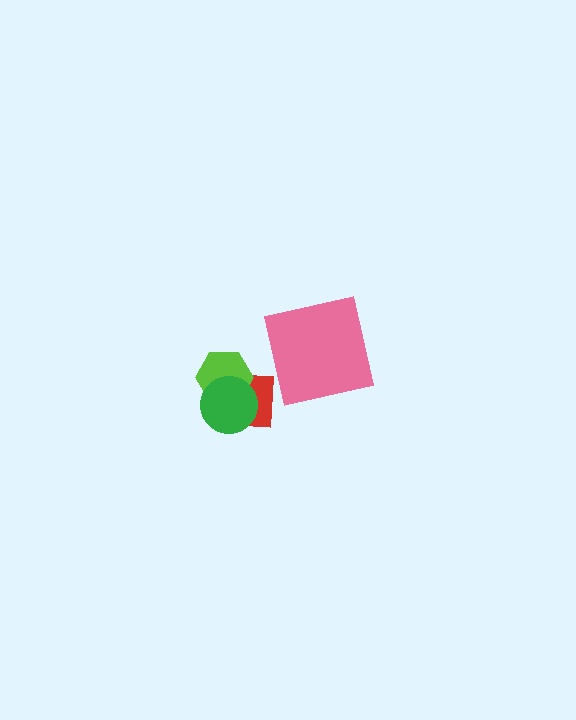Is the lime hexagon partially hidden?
Yes, it is partially covered by another shape.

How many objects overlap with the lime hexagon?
2 objects overlap with the lime hexagon.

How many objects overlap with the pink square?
0 objects overlap with the pink square.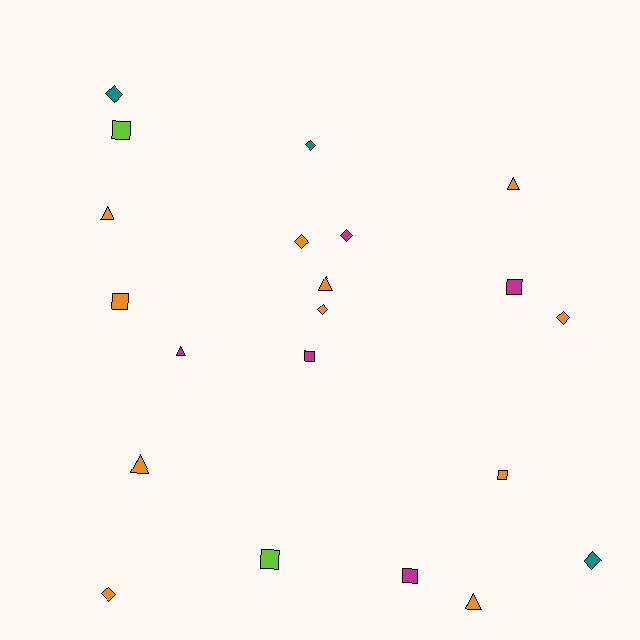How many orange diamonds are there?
There are 4 orange diamonds.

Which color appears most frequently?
Orange, with 11 objects.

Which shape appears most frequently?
Diamond, with 8 objects.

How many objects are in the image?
There are 21 objects.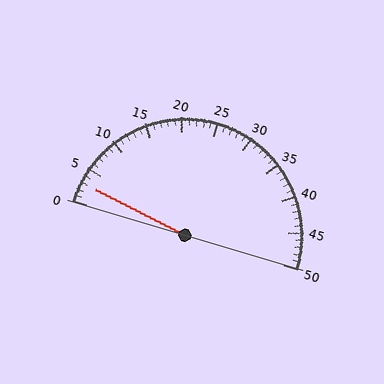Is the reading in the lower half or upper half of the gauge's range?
The reading is in the lower half of the range (0 to 50).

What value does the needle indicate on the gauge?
The needle indicates approximately 3.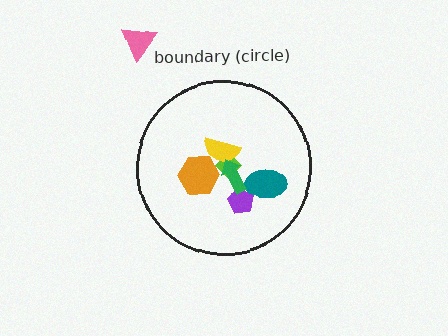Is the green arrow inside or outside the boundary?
Inside.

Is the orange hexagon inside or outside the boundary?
Inside.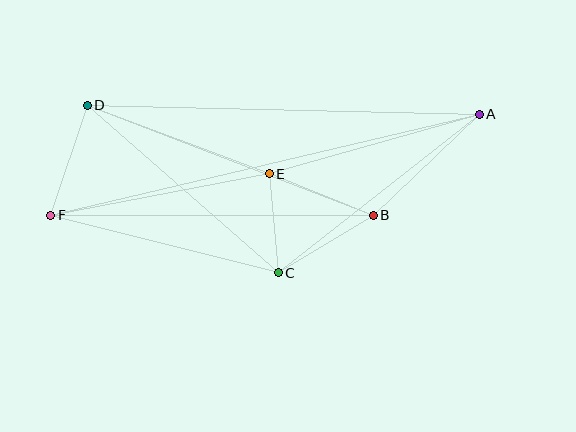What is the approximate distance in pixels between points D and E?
The distance between D and E is approximately 195 pixels.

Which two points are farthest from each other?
Points A and F are farthest from each other.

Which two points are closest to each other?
Points C and E are closest to each other.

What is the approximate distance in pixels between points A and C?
The distance between A and C is approximately 256 pixels.